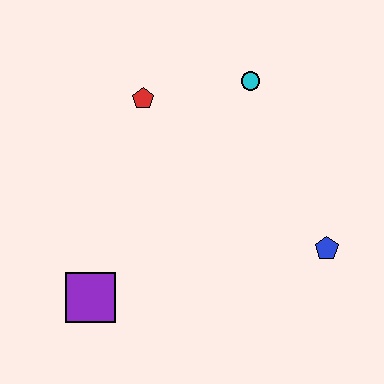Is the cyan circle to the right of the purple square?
Yes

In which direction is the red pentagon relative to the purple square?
The red pentagon is above the purple square.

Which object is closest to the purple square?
The red pentagon is closest to the purple square.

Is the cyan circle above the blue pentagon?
Yes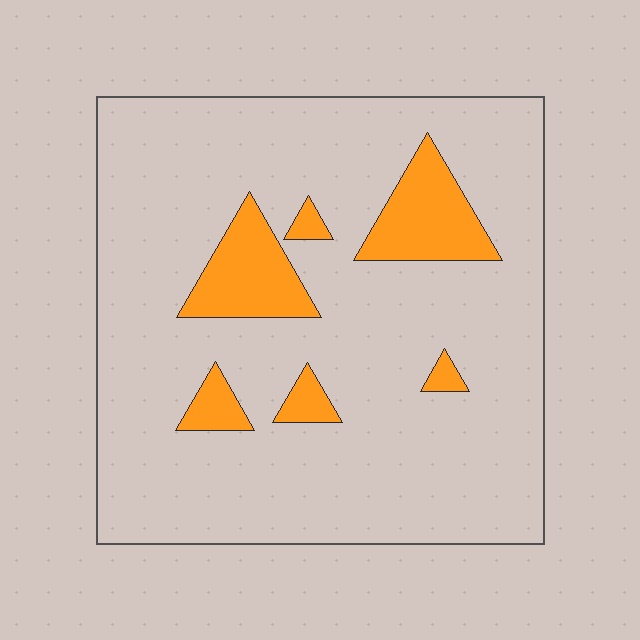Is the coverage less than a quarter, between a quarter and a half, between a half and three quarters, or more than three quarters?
Less than a quarter.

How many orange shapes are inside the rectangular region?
6.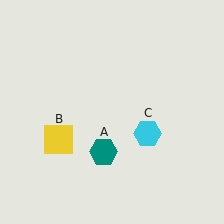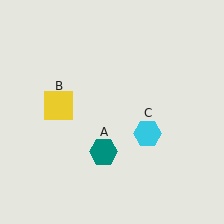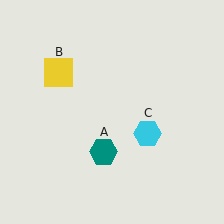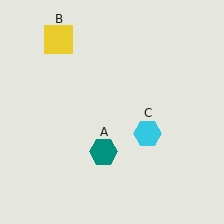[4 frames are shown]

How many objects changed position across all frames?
1 object changed position: yellow square (object B).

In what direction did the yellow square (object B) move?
The yellow square (object B) moved up.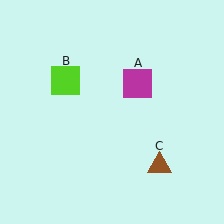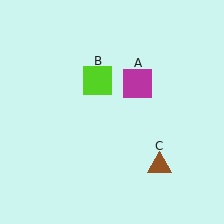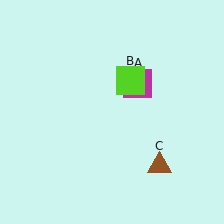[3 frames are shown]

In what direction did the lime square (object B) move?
The lime square (object B) moved right.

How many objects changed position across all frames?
1 object changed position: lime square (object B).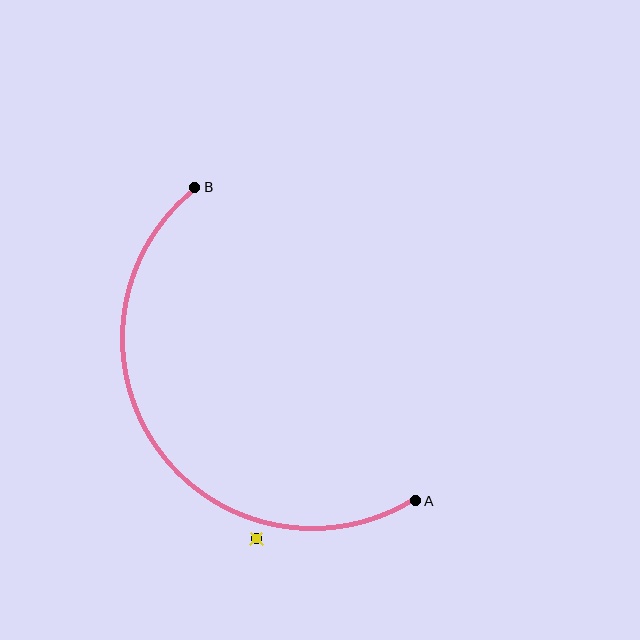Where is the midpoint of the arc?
The arc midpoint is the point on the curve farthest from the straight line joining A and B. It sits below and to the left of that line.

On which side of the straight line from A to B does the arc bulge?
The arc bulges below and to the left of the straight line connecting A and B.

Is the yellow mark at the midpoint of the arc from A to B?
No — the yellow mark does not lie on the arc at all. It sits slightly outside the curve.